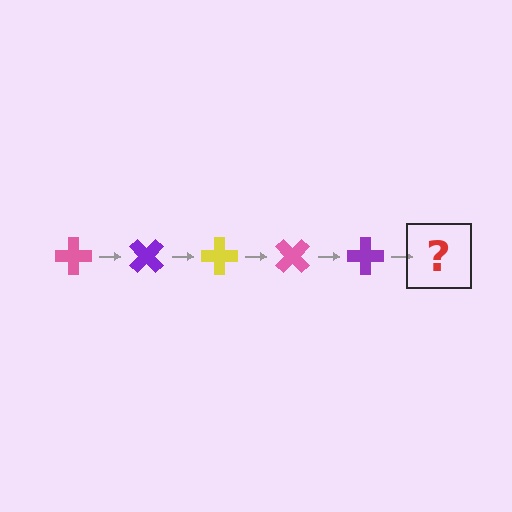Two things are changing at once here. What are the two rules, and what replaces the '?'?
The two rules are that it rotates 45 degrees each step and the color cycles through pink, purple, and yellow. The '?' should be a yellow cross, rotated 225 degrees from the start.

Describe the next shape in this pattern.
It should be a yellow cross, rotated 225 degrees from the start.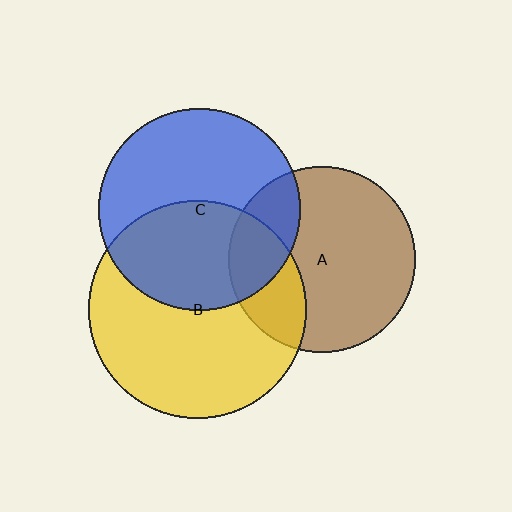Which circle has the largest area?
Circle B (yellow).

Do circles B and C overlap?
Yes.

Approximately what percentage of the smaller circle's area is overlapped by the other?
Approximately 45%.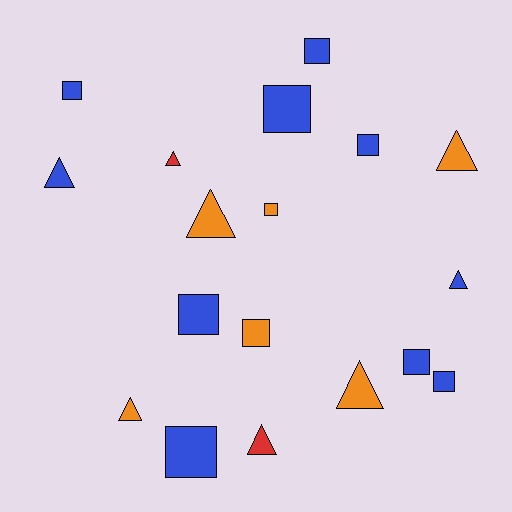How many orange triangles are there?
There are 4 orange triangles.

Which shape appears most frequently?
Square, with 10 objects.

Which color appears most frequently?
Blue, with 10 objects.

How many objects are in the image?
There are 18 objects.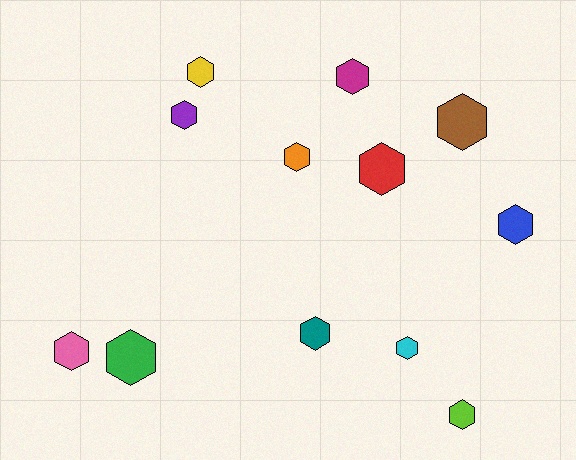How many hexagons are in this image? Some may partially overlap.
There are 12 hexagons.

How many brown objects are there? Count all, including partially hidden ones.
There is 1 brown object.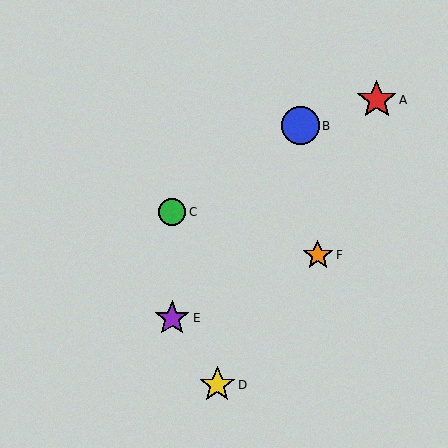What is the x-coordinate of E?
Object E is at x≈172.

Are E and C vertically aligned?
Yes, both are at x≈172.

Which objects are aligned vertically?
Objects C, E are aligned vertically.